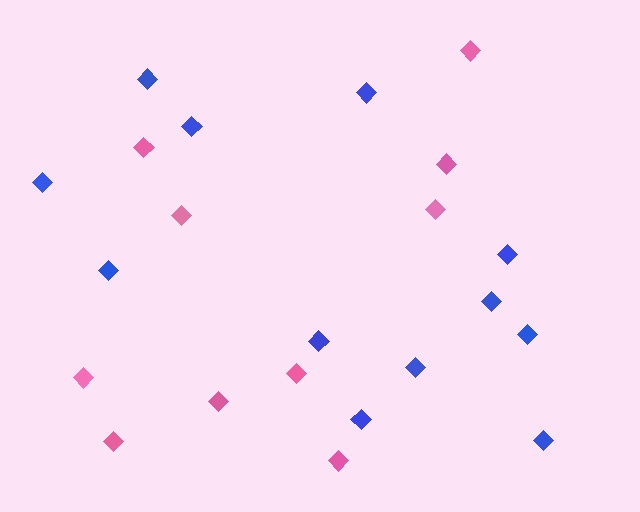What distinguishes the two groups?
There are 2 groups: one group of pink diamonds (10) and one group of blue diamonds (12).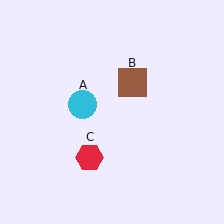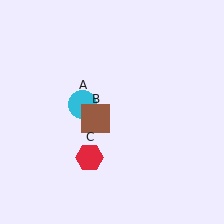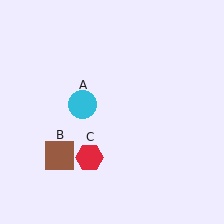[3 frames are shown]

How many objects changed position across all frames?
1 object changed position: brown square (object B).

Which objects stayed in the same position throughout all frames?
Cyan circle (object A) and red hexagon (object C) remained stationary.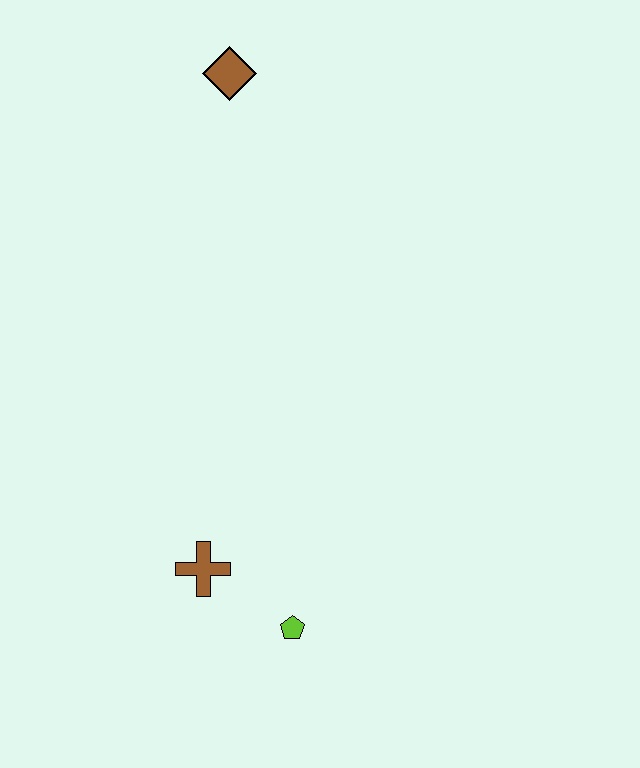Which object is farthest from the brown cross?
The brown diamond is farthest from the brown cross.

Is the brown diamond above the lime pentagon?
Yes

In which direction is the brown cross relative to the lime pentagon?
The brown cross is to the left of the lime pentagon.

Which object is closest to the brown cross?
The lime pentagon is closest to the brown cross.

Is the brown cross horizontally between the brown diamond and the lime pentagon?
No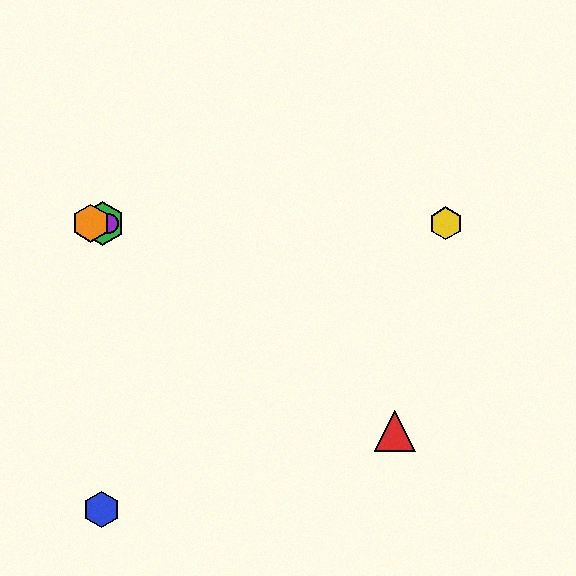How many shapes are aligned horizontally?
4 shapes (the green hexagon, the yellow hexagon, the purple circle, the orange hexagon) are aligned horizontally.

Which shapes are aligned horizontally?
The green hexagon, the yellow hexagon, the purple circle, the orange hexagon are aligned horizontally.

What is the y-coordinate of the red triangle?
The red triangle is at y≈431.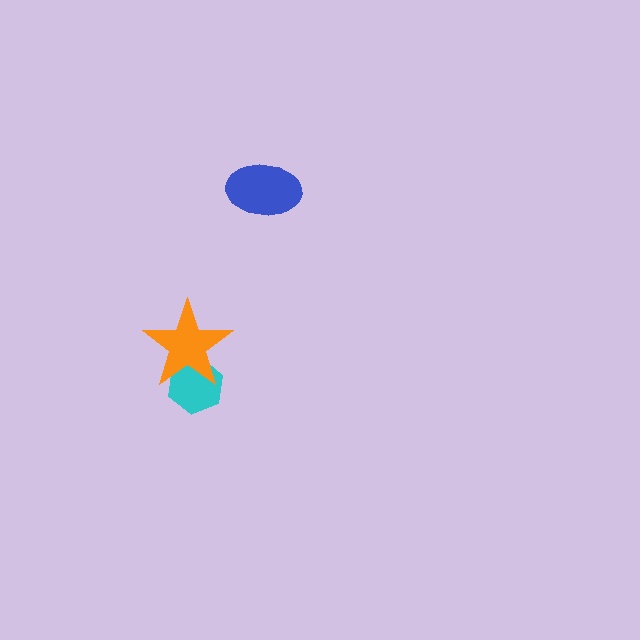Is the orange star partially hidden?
No, no other shape covers it.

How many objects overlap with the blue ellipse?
0 objects overlap with the blue ellipse.